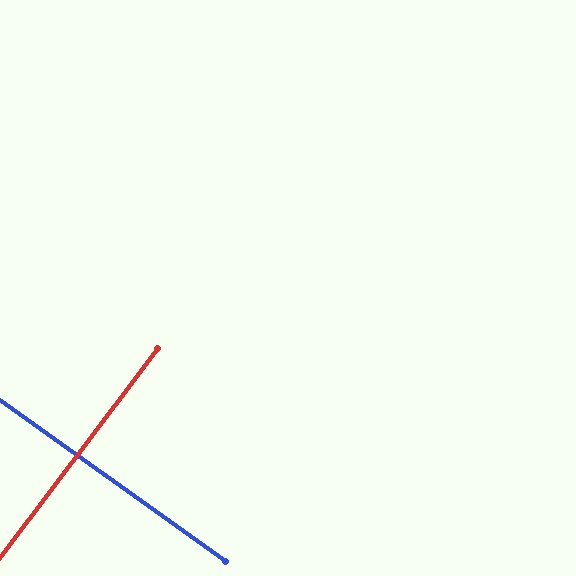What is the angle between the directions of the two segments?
Approximately 88 degrees.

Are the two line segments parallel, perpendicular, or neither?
Perpendicular — they meet at approximately 88°.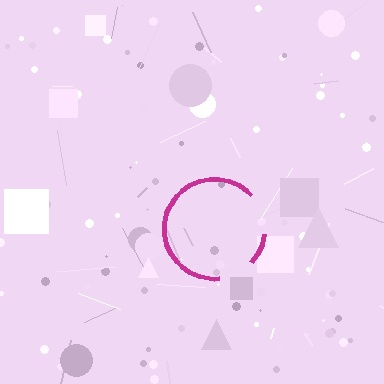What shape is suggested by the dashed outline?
The dashed outline suggests a circle.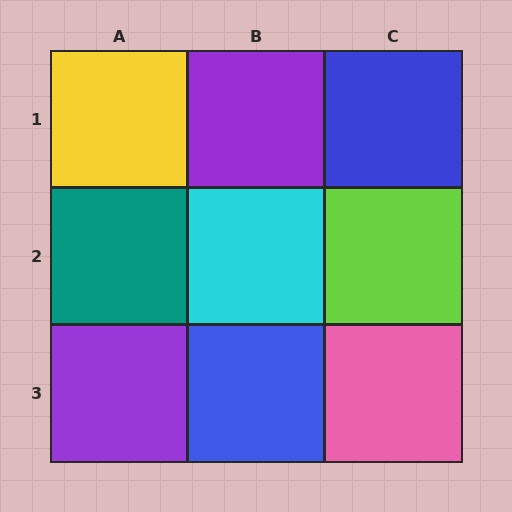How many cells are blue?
2 cells are blue.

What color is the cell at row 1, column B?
Purple.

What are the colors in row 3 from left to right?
Purple, blue, pink.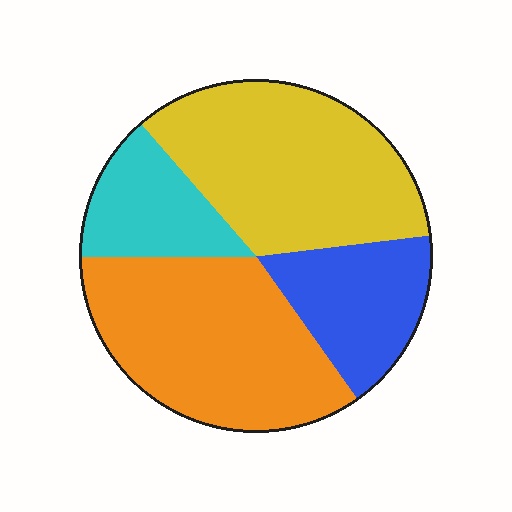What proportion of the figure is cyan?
Cyan takes up about one eighth (1/8) of the figure.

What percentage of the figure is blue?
Blue covers roughly 15% of the figure.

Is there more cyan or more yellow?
Yellow.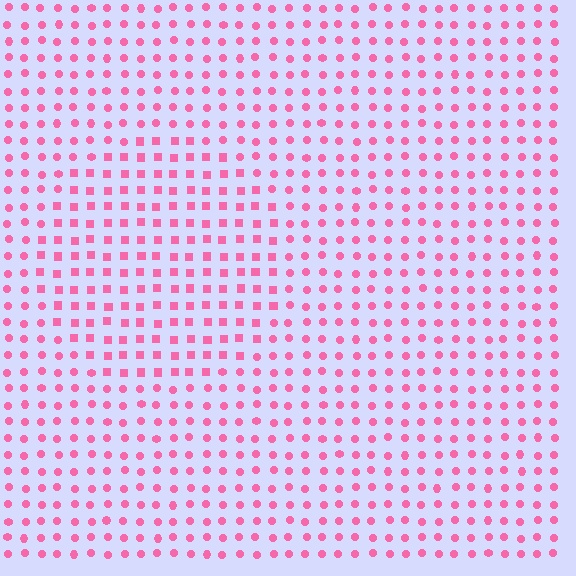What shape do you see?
I see a circle.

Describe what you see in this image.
The image is filled with small pink elements arranged in a uniform grid. A circle-shaped region contains squares, while the surrounding area contains circles. The boundary is defined purely by the change in element shape.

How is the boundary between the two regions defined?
The boundary is defined by a change in element shape: squares inside vs. circles outside. All elements share the same color and spacing.